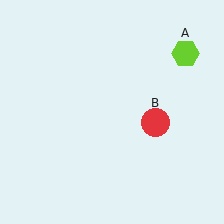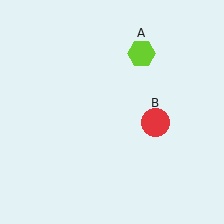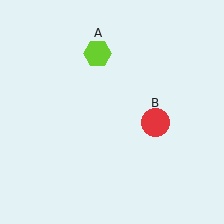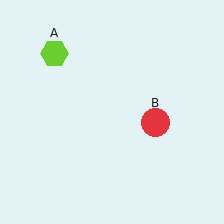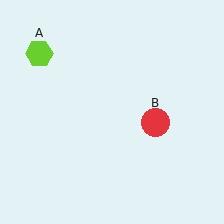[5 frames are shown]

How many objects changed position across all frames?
1 object changed position: lime hexagon (object A).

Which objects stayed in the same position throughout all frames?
Red circle (object B) remained stationary.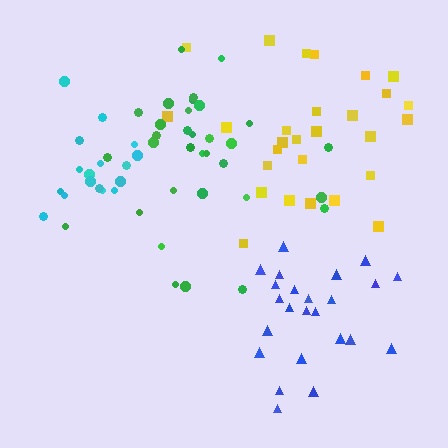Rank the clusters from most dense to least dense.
blue, cyan, yellow, green.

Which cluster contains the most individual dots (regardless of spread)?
Green (33).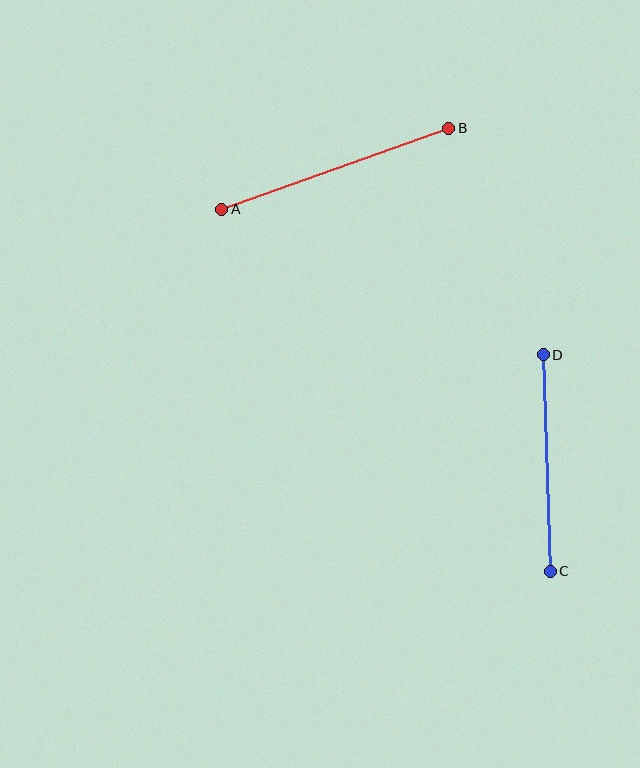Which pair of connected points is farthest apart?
Points A and B are farthest apart.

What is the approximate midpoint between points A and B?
The midpoint is at approximately (335, 169) pixels.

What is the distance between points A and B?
The distance is approximately 241 pixels.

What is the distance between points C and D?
The distance is approximately 217 pixels.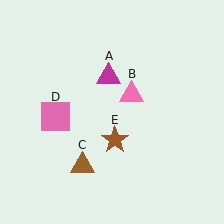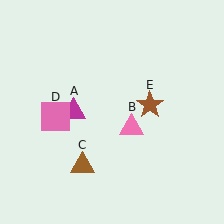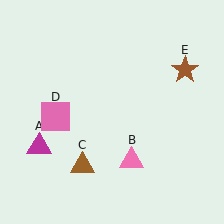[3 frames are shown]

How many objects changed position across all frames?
3 objects changed position: magenta triangle (object A), pink triangle (object B), brown star (object E).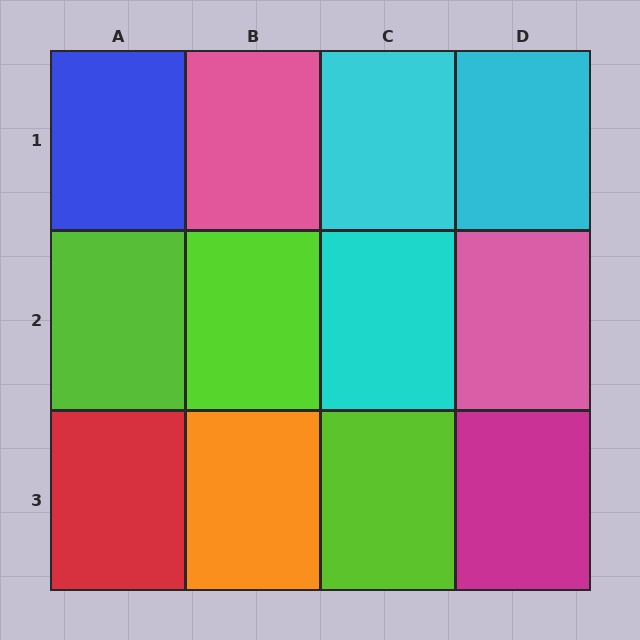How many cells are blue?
1 cell is blue.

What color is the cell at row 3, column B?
Orange.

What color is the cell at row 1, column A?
Blue.